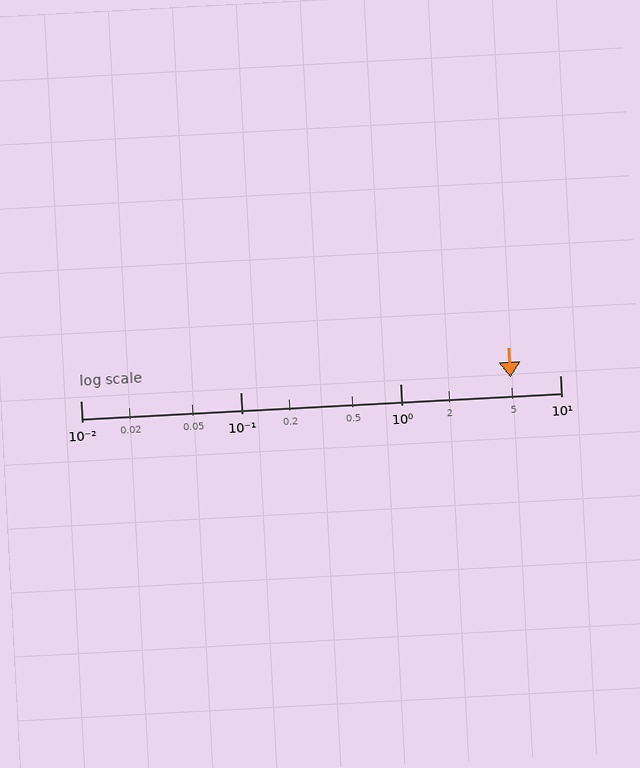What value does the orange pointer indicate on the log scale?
The pointer indicates approximately 4.9.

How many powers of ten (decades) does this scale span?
The scale spans 3 decades, from 0.01 to 10.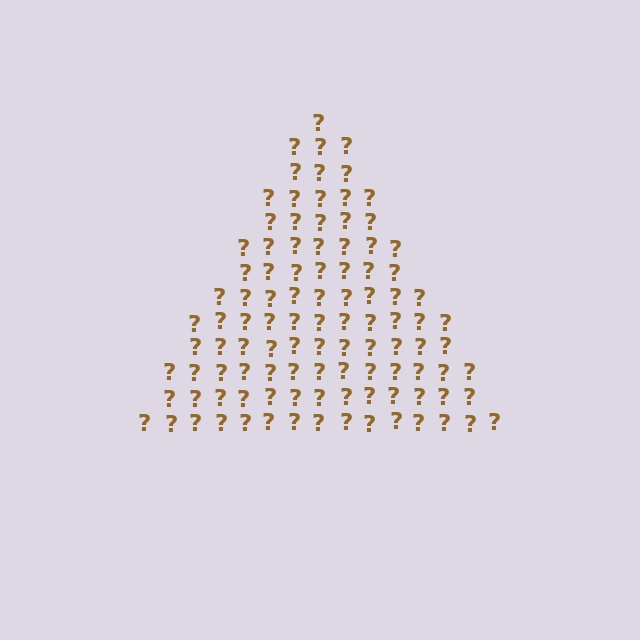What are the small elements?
The small elements are question marks.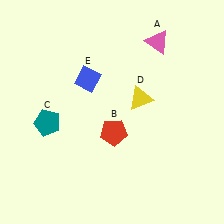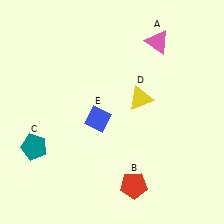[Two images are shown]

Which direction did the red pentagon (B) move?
The red pentagon (B) moved down.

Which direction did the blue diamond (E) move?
The blue diamond (E) moved down.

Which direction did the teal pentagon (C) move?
The teal pentagon (C) moved down.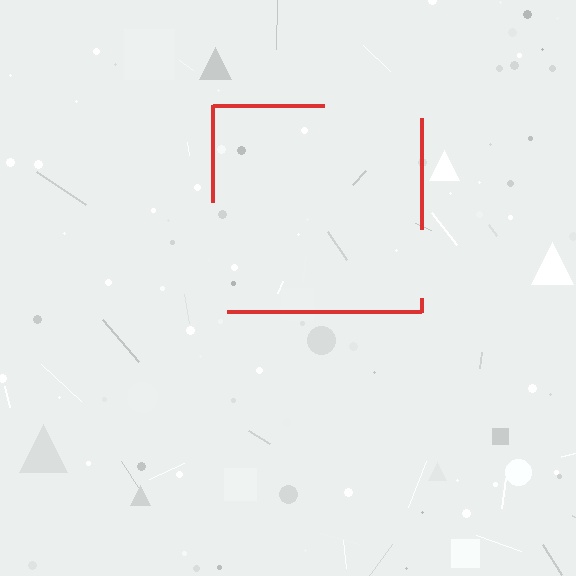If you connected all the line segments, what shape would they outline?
They would outline a square.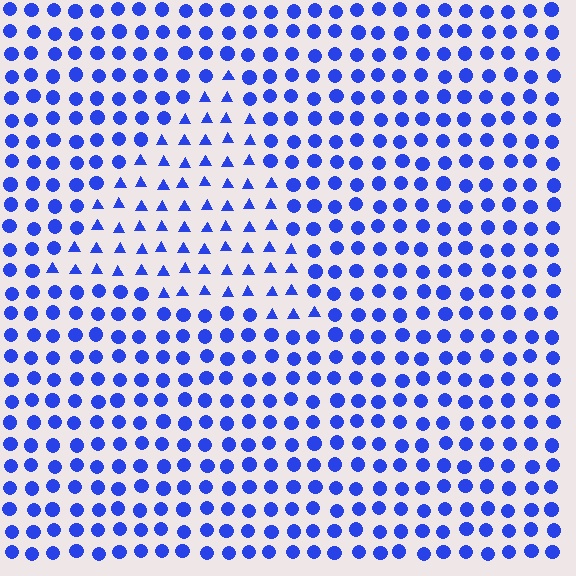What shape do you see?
I see a triangle.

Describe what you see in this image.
The image is filled with small blue elements arranged in a uniform grid. A triangle-shaped region contains triangles, while the surrounding area contains circles. The boundary is defined purely by the change in element shape.